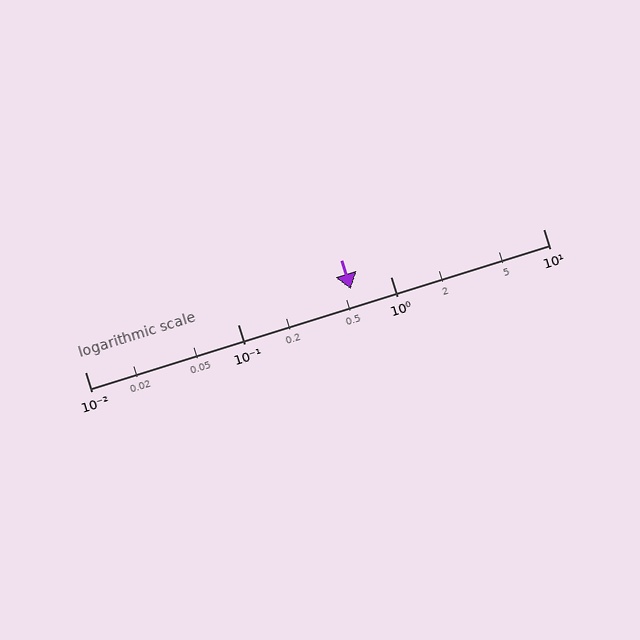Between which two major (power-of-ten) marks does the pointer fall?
The pointer is between 0.1 and 1.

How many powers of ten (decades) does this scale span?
The scale spans 3 decades, from 0.01 to 10.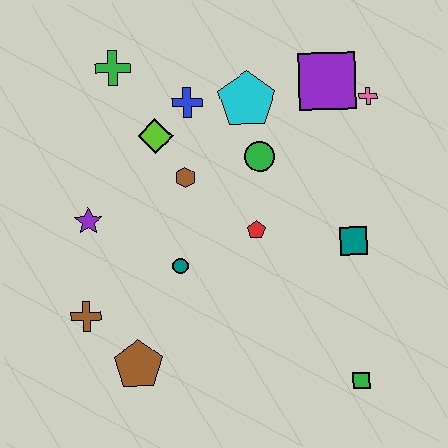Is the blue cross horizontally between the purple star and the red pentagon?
Yes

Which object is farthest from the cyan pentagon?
The green square is farthest from the cyan pentagon.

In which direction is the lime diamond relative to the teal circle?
The lime diamond is above the teal circle.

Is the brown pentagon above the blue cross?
No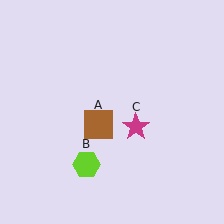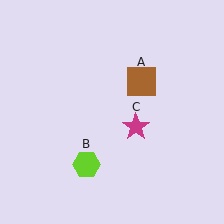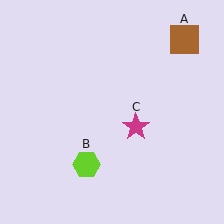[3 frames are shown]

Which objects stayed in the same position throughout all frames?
Lime hexagon (object B) and magenta star (object C) remained stationary.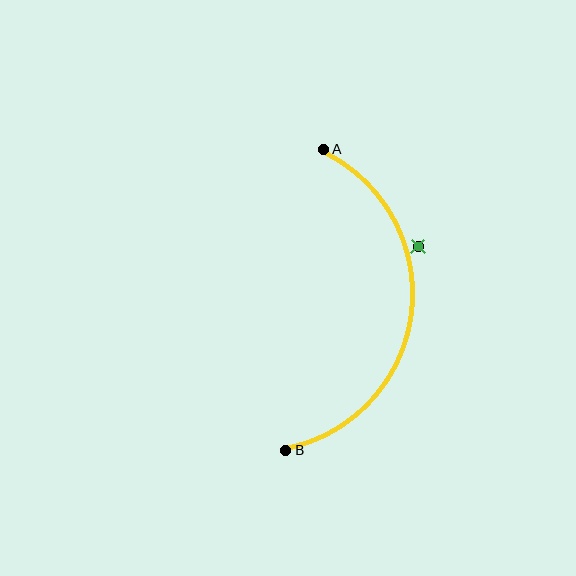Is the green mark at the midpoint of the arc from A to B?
No — the green mark does not lie on the arc at all. It sits slightly outside the curve.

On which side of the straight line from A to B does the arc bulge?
The arc bulges to the right of the straight line connecting A and B.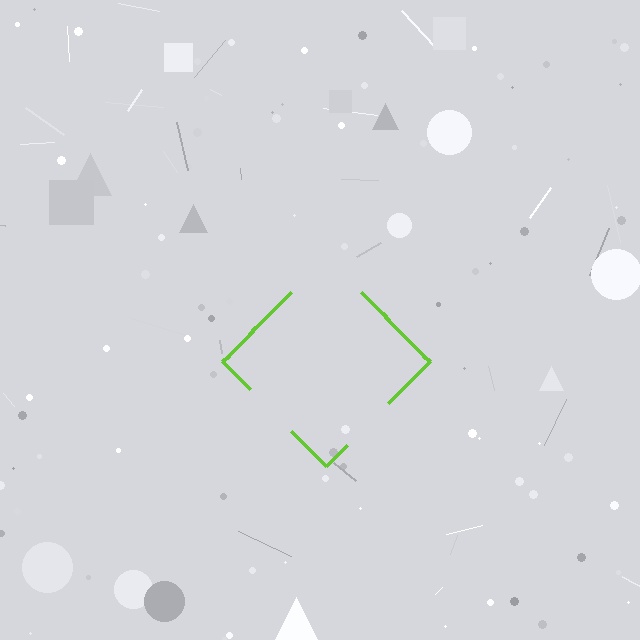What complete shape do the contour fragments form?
The contour fragments form a diamond.